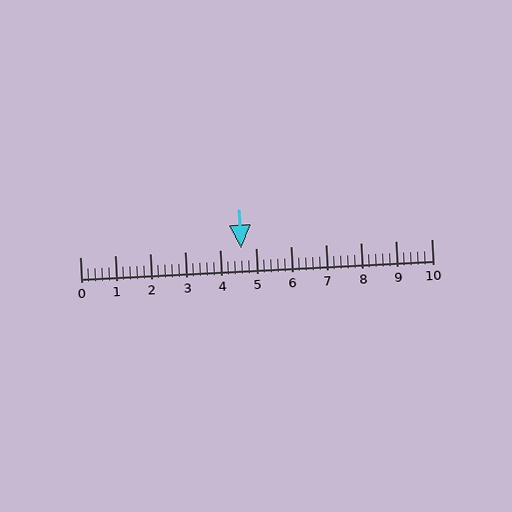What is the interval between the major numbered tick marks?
The major tick marks are spaced 1 units apart.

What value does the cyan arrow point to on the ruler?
The cyan arrow points to approximately 4.6.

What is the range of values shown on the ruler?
The ruler shows values from 0 to 10.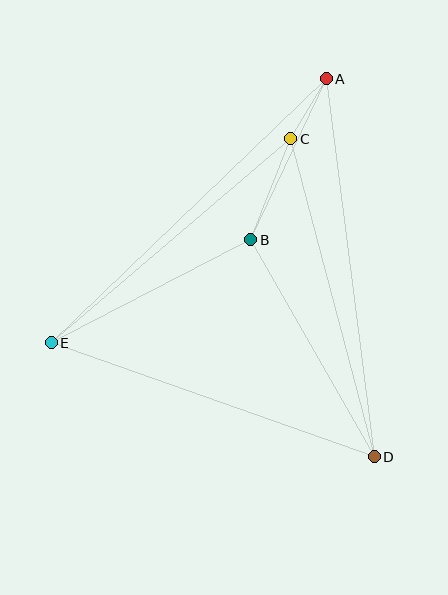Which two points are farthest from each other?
Points A and E are farthest from each other.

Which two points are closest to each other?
Points A and C are closest to each other.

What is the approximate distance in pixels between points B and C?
The distance between B and C is approximately 109 pixels.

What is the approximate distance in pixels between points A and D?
The distance between A and D is approximately 381 pixels.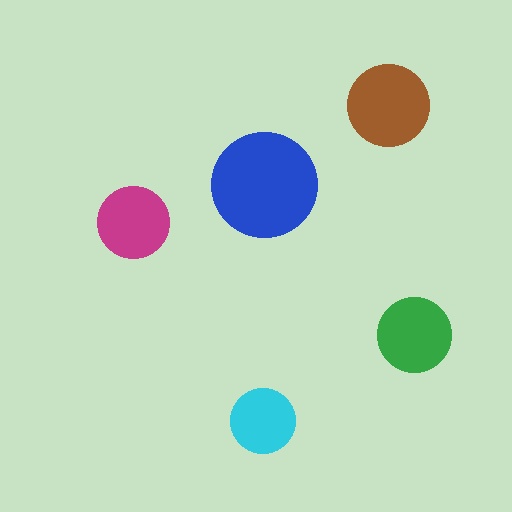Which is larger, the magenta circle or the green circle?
The green one.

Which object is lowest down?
The cyan circle is bottommost.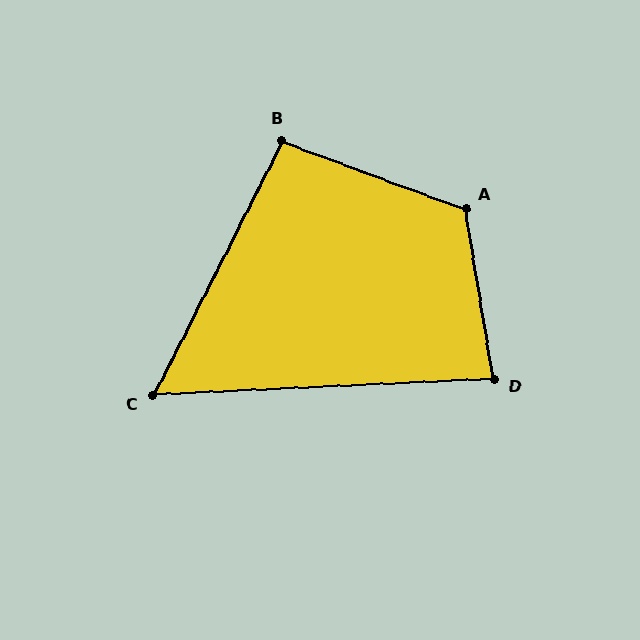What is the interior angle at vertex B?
Approximately 97 degrees (obtuse).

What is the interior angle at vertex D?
Approximately 83 degrees (acute).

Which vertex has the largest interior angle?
A, at approximately 119 degrees.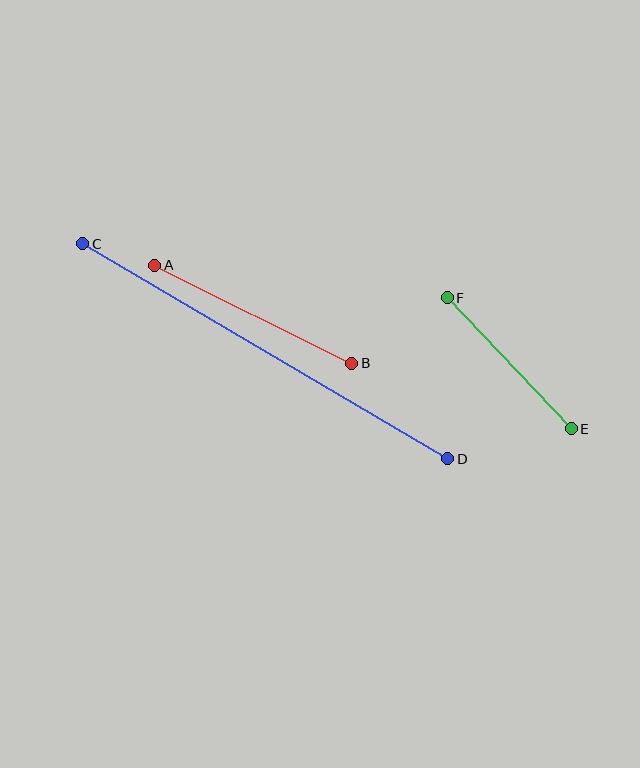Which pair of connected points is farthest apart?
Points C and D are farthest apart.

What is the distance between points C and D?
The distance is approximately 423 pixels.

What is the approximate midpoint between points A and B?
The midpoint is at approximately (253, 314) pixels.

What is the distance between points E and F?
The distance is approximately 180 pixels.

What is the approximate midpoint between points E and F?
The midpoint is at approximately (509, 363) pixels.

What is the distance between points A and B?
The distance is approximately 220 pixels.